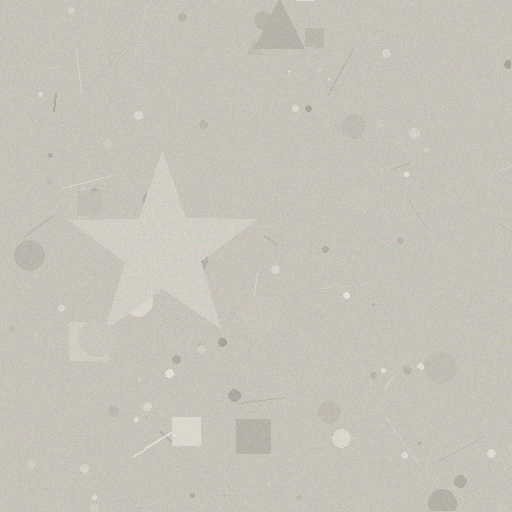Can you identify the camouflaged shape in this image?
The camouflaged shape is a star.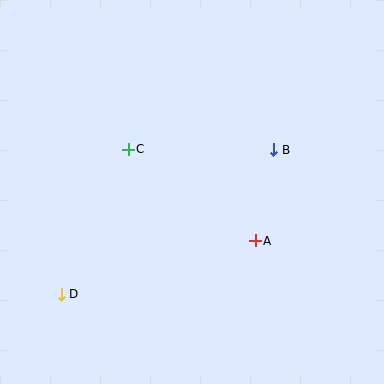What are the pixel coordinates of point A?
Point A is at (255, 241).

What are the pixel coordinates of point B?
Point B is at (274, 150).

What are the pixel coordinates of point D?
Point D is at (61, 294).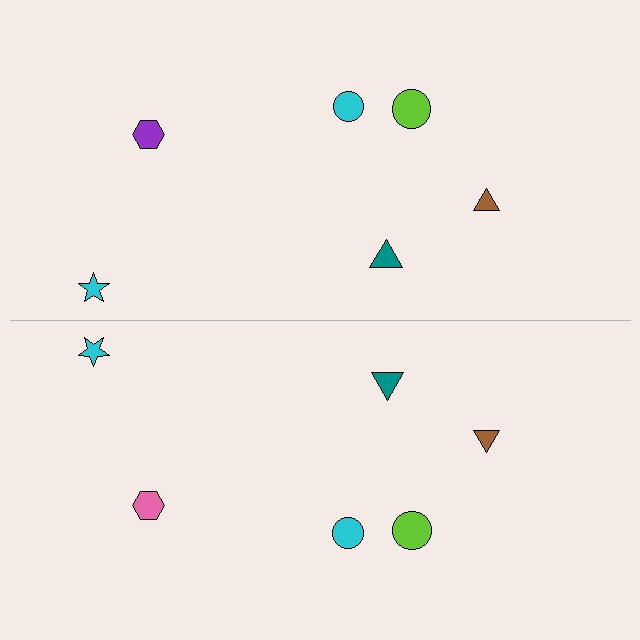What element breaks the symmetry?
The pink hexagon on the bottom side breaks the symmetry — its mirror counterpart is purple.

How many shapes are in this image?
There are 12 shapes in this image.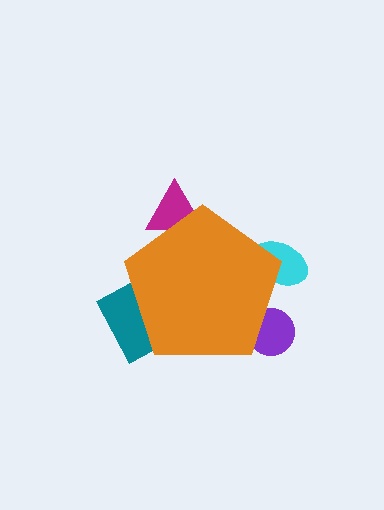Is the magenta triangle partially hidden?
Yes, the magenta triangle is partially hidden behind the orange pentagon.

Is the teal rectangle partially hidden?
Yes, the teal rectangle is partially hidden behind the orange pentagon.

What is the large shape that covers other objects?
An orange pentagon.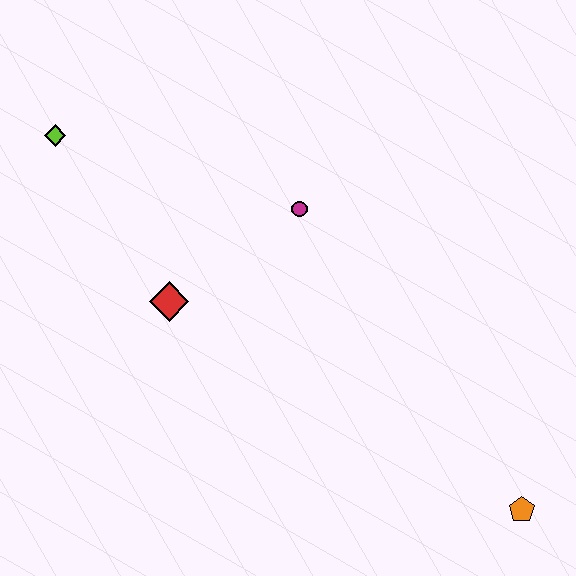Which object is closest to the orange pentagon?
The magenta circle is closest to the orange pentagon.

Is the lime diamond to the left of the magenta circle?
Yes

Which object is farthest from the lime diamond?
The orange pentagon is farthest from the lime diamond.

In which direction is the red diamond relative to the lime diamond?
The red diamond is below the lime diamond.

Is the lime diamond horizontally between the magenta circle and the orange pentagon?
No